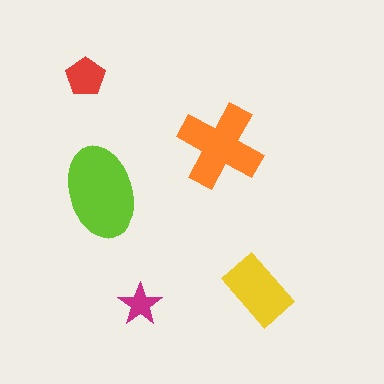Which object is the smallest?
The magenta star.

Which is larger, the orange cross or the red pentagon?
The orange cross.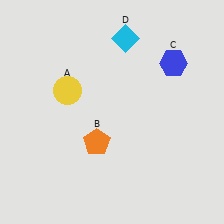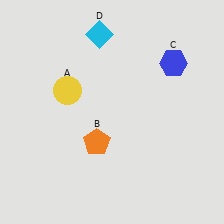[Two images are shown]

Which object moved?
The cyan diamond (D) moved left.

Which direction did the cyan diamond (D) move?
The cyan diamond (D) moved left.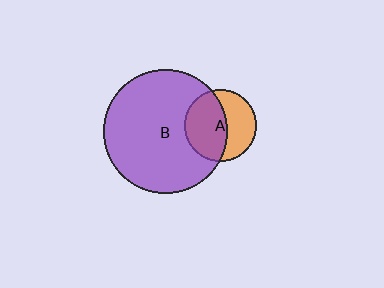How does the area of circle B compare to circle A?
Approximately 3.0 times.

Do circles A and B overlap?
Yes.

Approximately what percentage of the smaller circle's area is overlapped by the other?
Approximately 55%.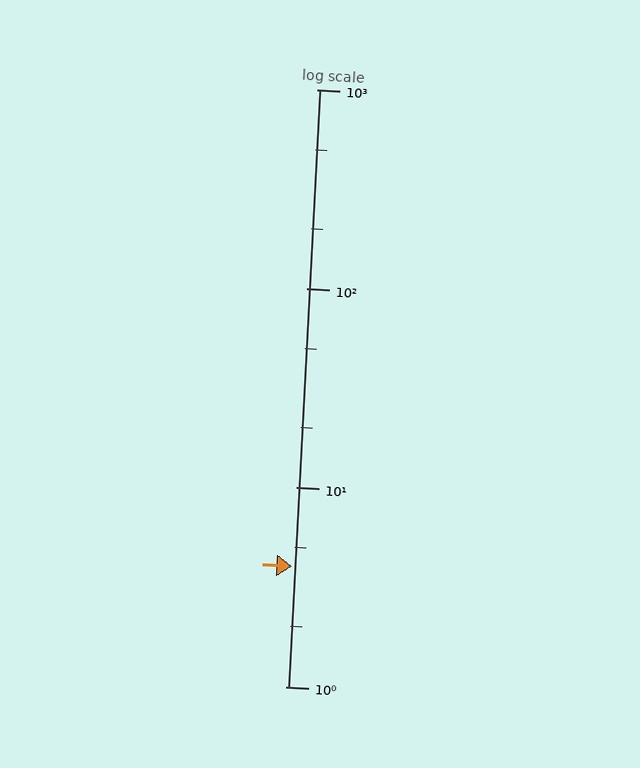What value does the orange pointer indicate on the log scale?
The pointer indicates approximately 4.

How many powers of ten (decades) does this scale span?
The scale spans 3 decades, from 1 to 1000.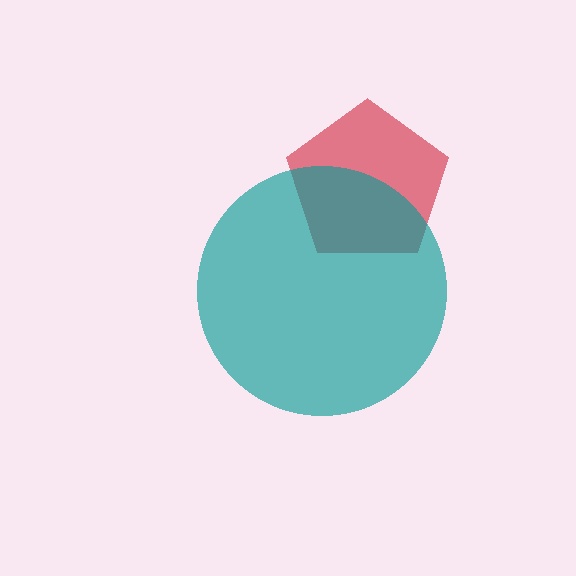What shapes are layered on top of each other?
The layered shapes are: a red pentagon, a teal circle.